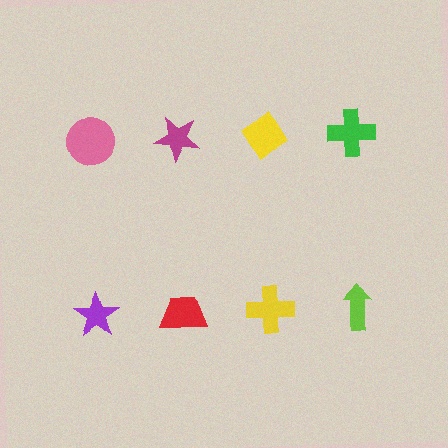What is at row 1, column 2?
A magenta star.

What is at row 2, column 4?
A lime arrow.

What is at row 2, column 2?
A red trapezoid.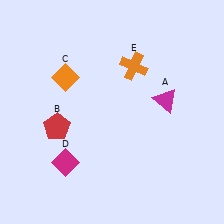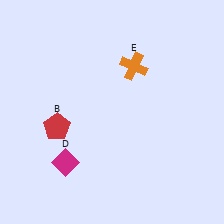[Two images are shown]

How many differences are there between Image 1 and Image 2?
There are 2 differences between the two images.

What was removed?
The magenta triangle (A), the orange diamond (C) were removed in Image 2.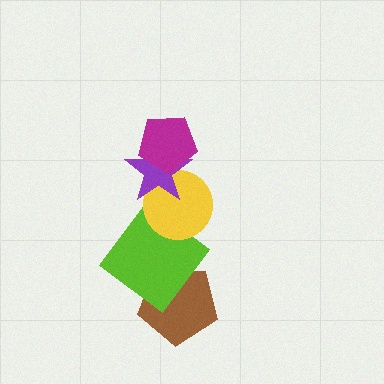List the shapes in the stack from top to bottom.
From top to bottom: the magenta pentagon, the purple star, the yellow circle, the lime diamond, the brown pentagon.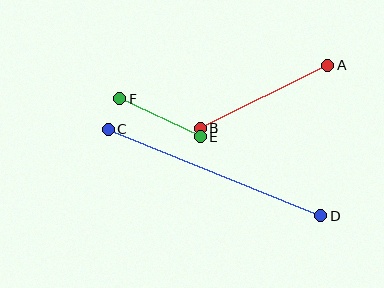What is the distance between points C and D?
The distance is approximately 230 pixels.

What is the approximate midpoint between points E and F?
The midpoint is at approximately (160, 118) pixels.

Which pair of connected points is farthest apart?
Points C and D are farthest apart.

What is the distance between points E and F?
The distance is approximately 89 pixels.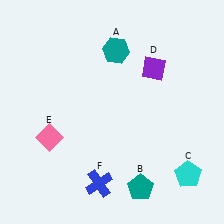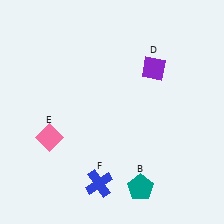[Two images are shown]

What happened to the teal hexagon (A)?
The teal hexagon (A) was removed in Image 2. It was in the top-right area of Image 1.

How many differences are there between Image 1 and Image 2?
There are 2 differences between the two images.